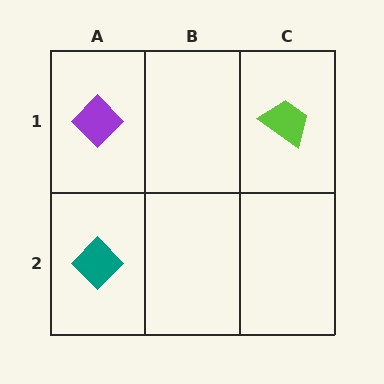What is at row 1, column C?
A lime trapezoid.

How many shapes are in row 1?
2 shapes.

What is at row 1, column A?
A purple diamond.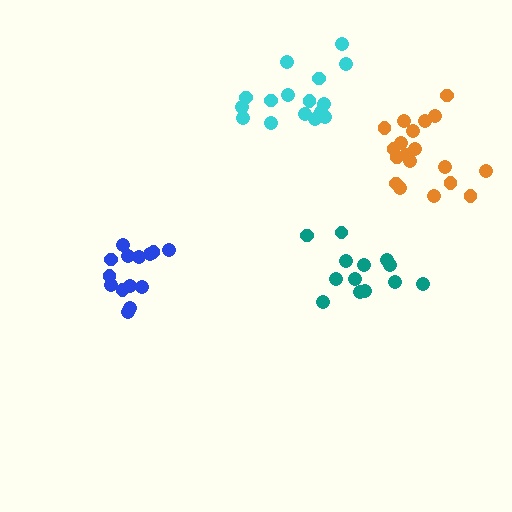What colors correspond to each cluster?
The clusters are colored: teal, blue, cyan, orange.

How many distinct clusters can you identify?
There are 4 distinct clusters.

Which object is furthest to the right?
The orange cluster is rightmost.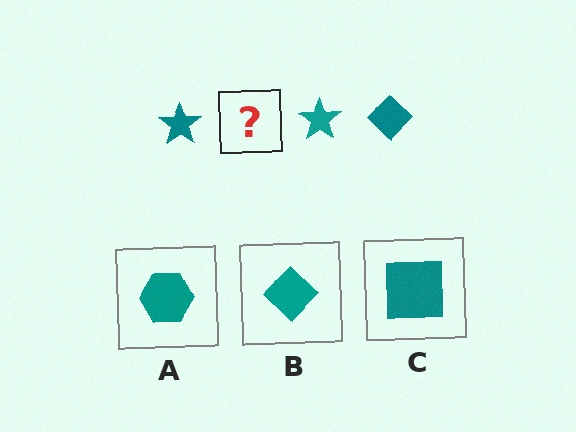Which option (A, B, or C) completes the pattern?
B.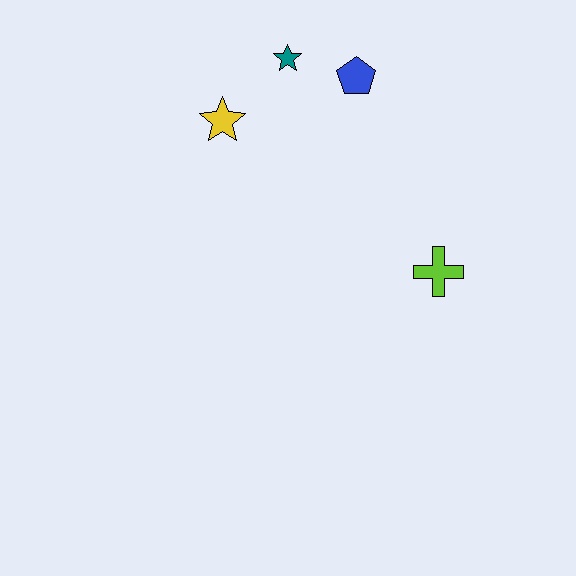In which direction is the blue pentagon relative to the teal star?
The blue pentagon is to the right of the teal star.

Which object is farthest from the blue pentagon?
The lime cross is farthest from the blue pentagon.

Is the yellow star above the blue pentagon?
No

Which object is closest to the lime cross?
The blue pentagon is closest to the lime cross.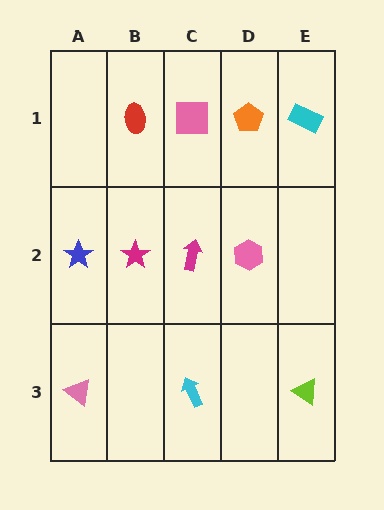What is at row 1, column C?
A pink square.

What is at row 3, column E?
A lime triangle.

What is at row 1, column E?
A cyan rectangle.